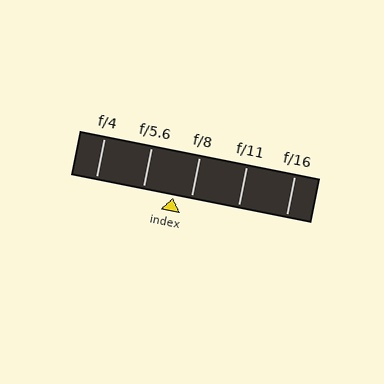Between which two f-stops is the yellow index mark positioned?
The index mark is between f/5.6 and f/8.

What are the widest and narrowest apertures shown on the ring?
The widest aperture shown is f/4 and the narrowest is f/16.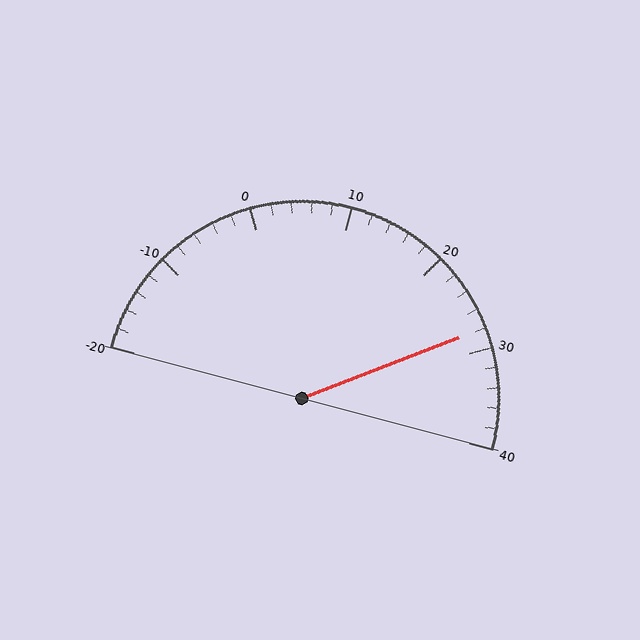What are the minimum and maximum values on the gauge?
The gauge ranges from -20 to 40.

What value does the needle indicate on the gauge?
The needle indicates approximately 28.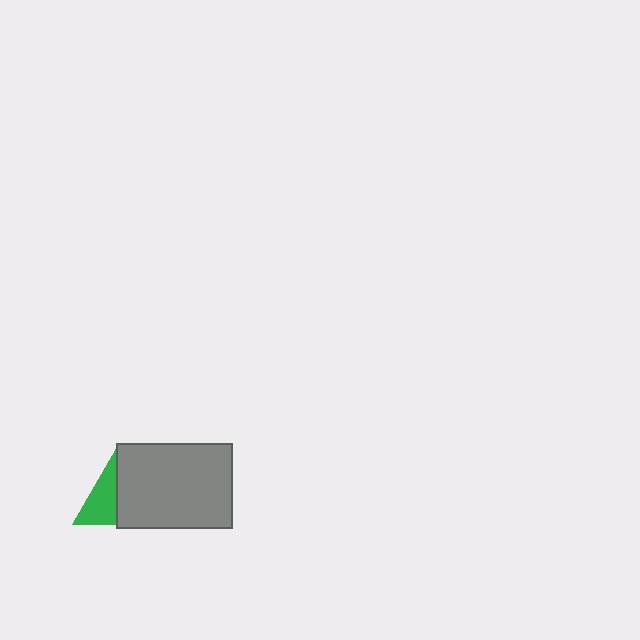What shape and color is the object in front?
The object in front is a gray rectangle.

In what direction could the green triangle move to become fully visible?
The green triangle could move left. That would shift it out from behind the gray rectangle entirely.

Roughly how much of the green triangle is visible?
About half of it is visible (roughly 48%).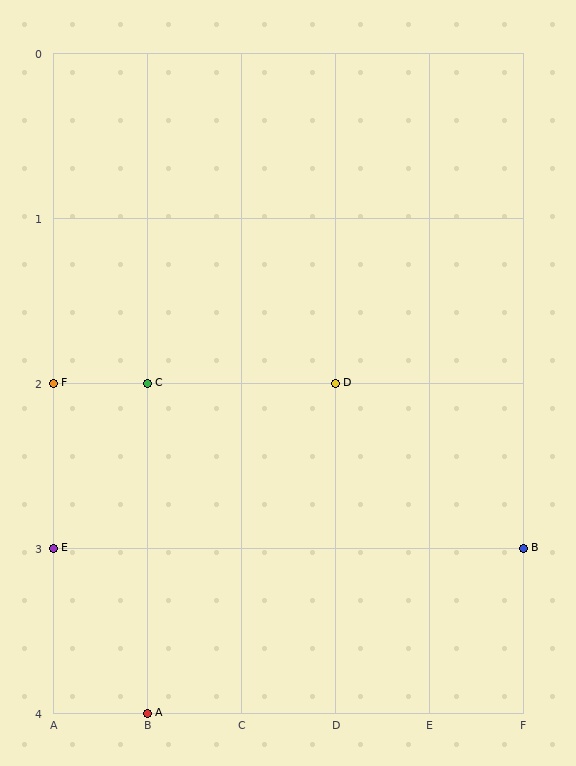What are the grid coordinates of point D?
Point D is at grid coordinates (D, 2).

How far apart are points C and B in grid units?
Points C and B are 4 columns and 1 row apart (about 4.1 grid units diagonally).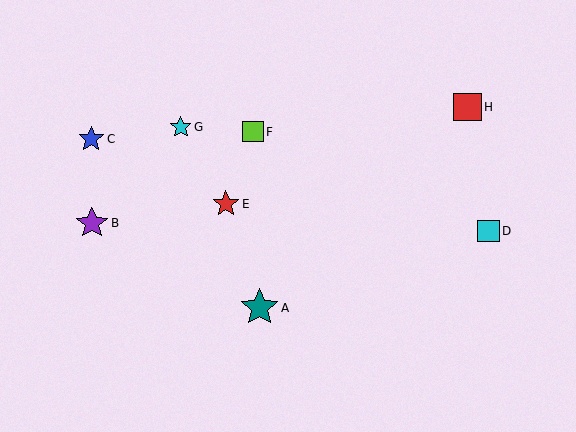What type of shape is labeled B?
Shape B is a purple star.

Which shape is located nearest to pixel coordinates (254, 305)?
The teal star (labeled A) at (260, 308) is nearest to that location.